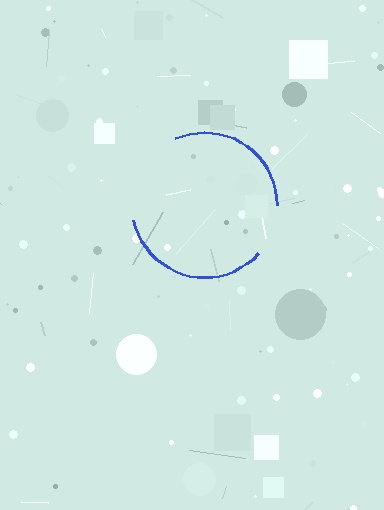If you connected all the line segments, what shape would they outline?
They would outline a circle.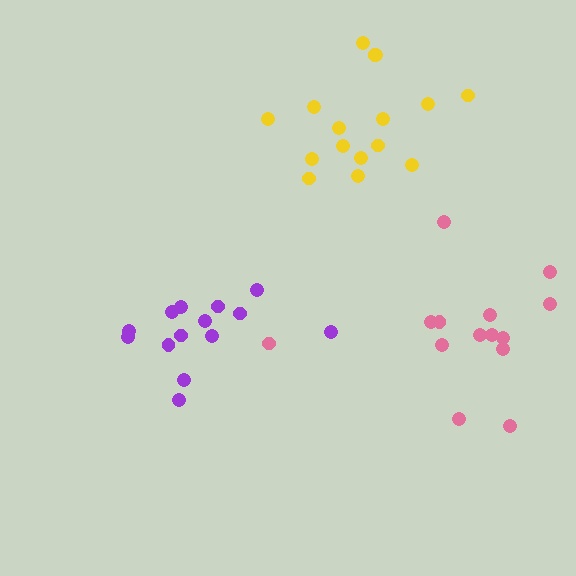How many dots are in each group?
Group 1: 14 dots, Group 2: 14 dots, Group 3: 16 dots (44 total).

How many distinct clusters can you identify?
There are 3 distinct clusters.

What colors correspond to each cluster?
The clusters are colored: pink, purple, yellow.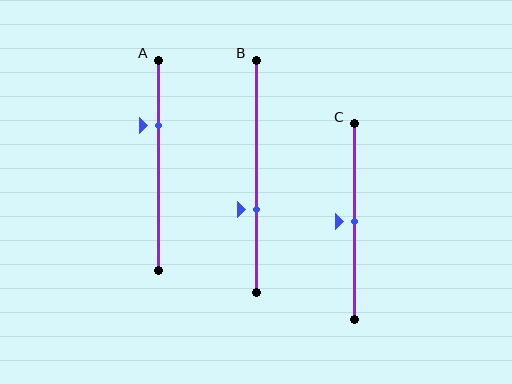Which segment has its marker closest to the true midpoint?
Segment C has its marker closest to the true midpoint.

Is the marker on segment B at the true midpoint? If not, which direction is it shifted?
No, the marker on segment B is shifted downward by about 14% of the segment length.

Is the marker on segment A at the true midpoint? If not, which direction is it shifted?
No, the marker on segment A is shifted upward by about 19% of the segment length.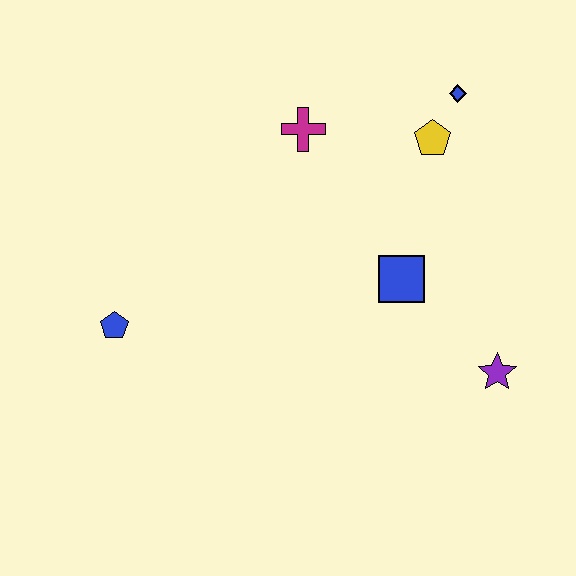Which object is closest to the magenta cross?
The yellow pentagon is closest to the magenta cross.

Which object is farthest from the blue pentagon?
The blue diamond is farthest from the blue pentagon.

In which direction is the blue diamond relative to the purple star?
The blue diamond is above the purple star.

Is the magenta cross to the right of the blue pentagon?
Yes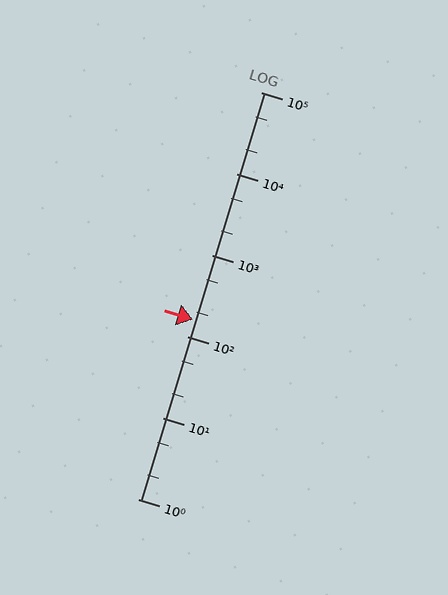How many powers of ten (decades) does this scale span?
The scale spans 5 decades, from 1 to 100000.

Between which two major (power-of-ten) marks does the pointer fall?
The pointer is between 100 and 1000.